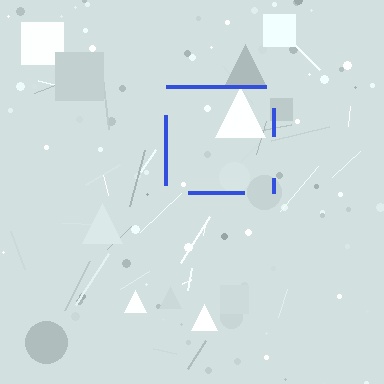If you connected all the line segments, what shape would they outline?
They would outline a square.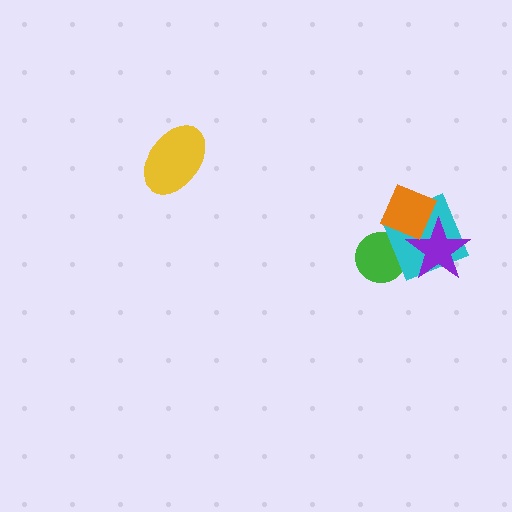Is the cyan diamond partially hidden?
Yes, it is partially covered by another shape.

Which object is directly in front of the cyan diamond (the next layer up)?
The purple star is directly in front of the cyan diamond.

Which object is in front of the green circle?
The cyan diamond is in front of the green circle.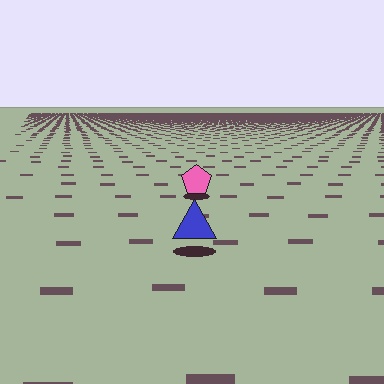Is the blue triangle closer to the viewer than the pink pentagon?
Yes. The blue triangle is closer — you can tell from the texture gradient: the ground texture is coarser near it.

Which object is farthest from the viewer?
The pink pentagon is farthest from the viewer. It appears smaller and the ground texture around it is denser.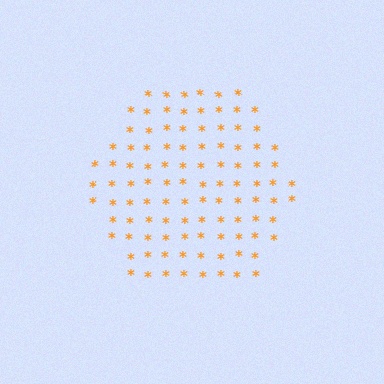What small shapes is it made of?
It is made of small asterisks.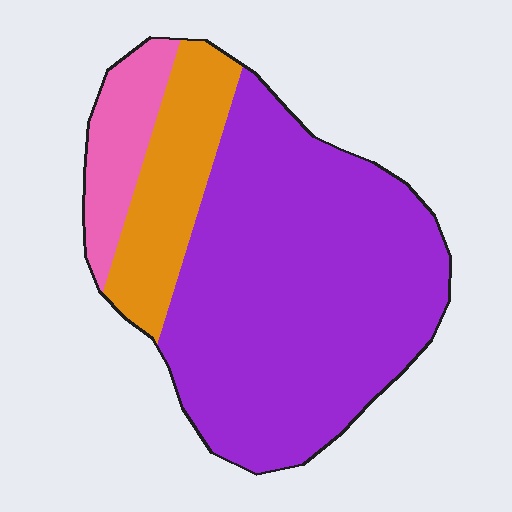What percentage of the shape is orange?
Orange covers around 20% of the shape.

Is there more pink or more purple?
Purple.